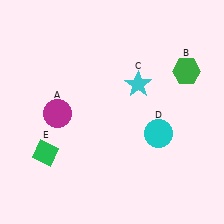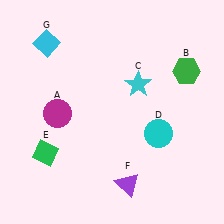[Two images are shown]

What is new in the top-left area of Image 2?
A cyan diamond (G) was added in the top-left area of Image 2.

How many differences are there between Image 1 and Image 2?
There are 2 differences between the two images.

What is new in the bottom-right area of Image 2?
A purple triangle (F) was added in the bottom-right area of Image 2.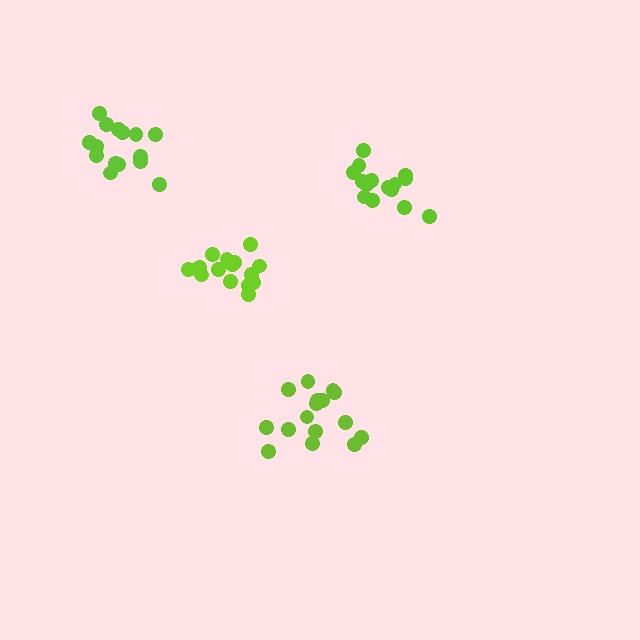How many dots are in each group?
Group 1: 15 dots, Group 2: 15 dots, Group 3: 16 dots, Group 4: 15 dots (61 total).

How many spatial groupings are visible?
There are 4 spatial groupings.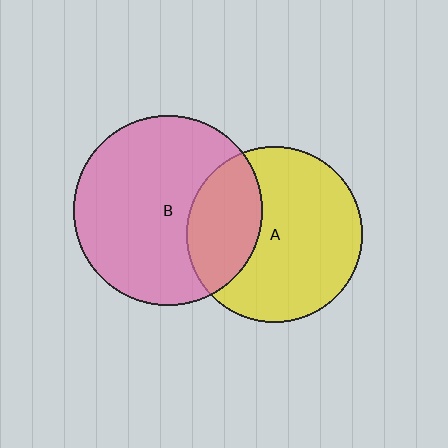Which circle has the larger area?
Circle B (pink).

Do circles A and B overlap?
Yes.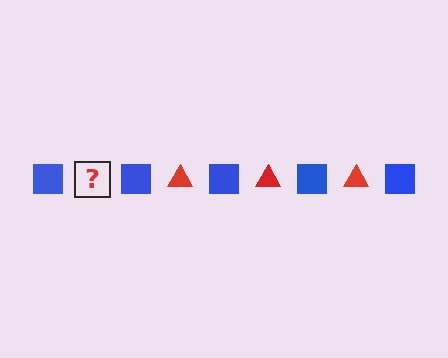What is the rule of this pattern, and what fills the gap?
The rule is that the pattern alternates between blue square and red triangle. The gap should be filled with a red triangle.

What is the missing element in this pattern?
The missing element is a red triangle.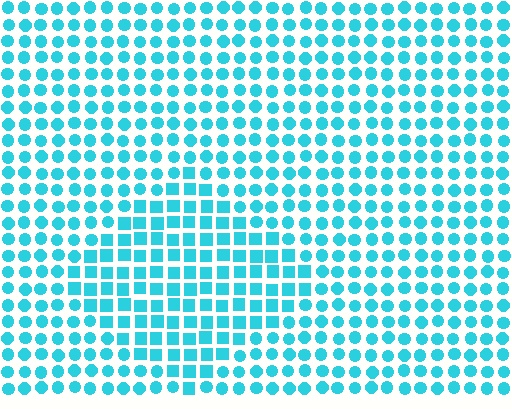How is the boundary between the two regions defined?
The boundary is defined by a change in element shape: squares inside vs. circles outside. All elements share the same color and spacing.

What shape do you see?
I see a diamond.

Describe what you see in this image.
The image is filled with small cyan elements arranged in a uniform grid. A diamond-shaped region contains squares, while the surrounding area contains circles. The boundary is defined purely by the change in element shape.